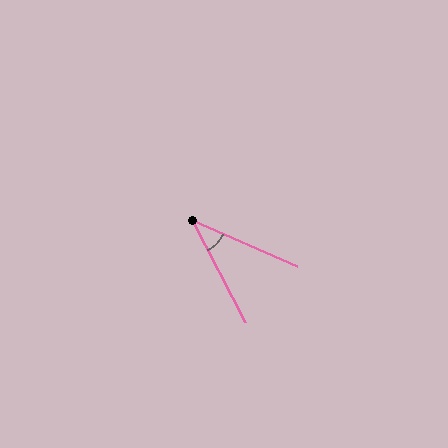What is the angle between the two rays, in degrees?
Approximately 39 degrees.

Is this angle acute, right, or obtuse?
It is acute.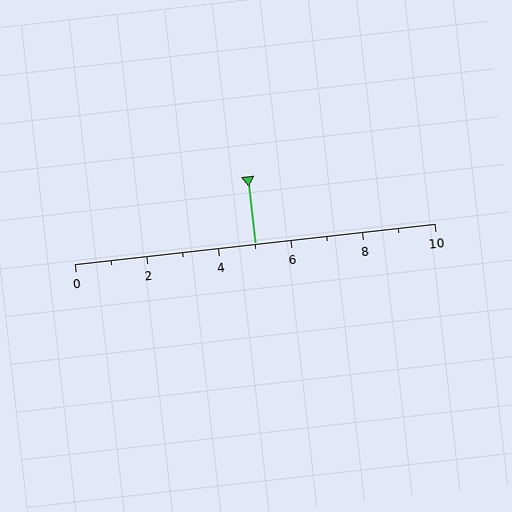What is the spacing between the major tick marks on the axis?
The major ticks are spaced 2 apart.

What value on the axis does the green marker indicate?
The marker indicates approximately 5.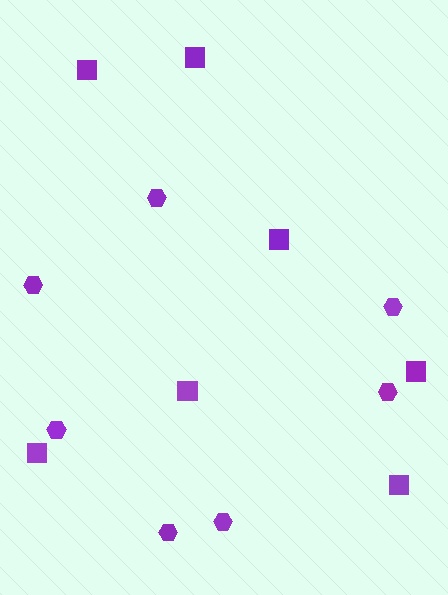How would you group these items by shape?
There are 2 groups: one group of squares (7) and one group of hexagons (7).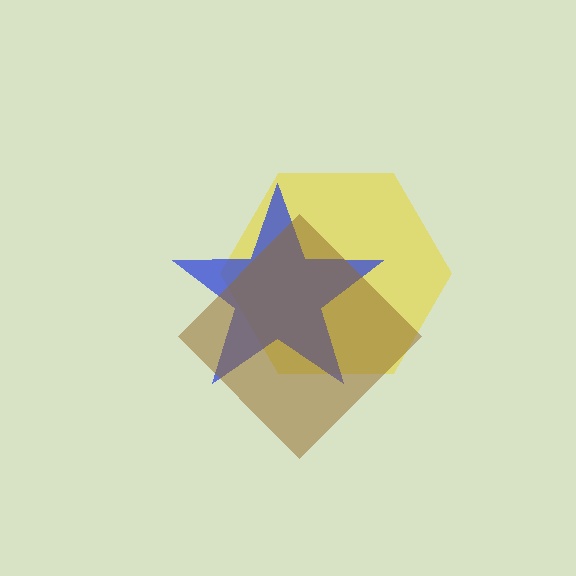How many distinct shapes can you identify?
There are 3 distinct shapes: a yellow hexagon, a blue star, a brown diamond.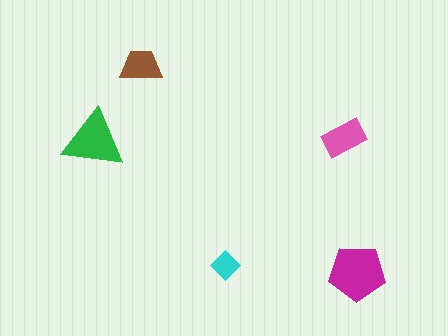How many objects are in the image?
There are 5 objects in the image.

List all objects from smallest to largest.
The cyan diamond, the brown trapezoid, the pink rectangle, the green triangle, the magenta pentagon.